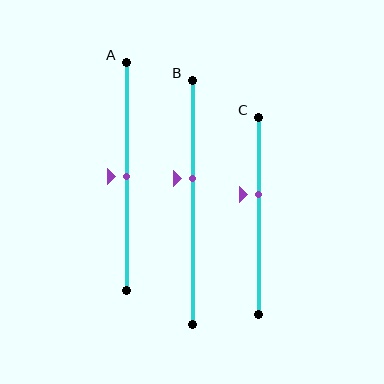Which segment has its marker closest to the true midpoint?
Segment A has its marker closest to the true midpoint.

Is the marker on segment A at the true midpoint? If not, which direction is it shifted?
Yes, the marker on segment A is at the true midpoint.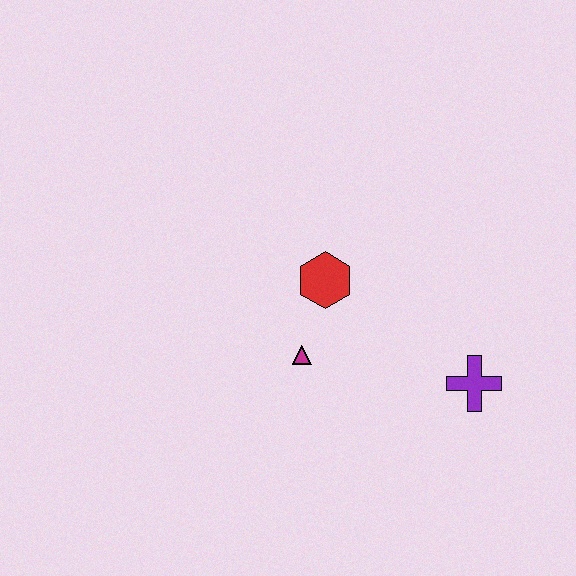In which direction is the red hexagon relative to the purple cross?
The red hexagon is to the left of the purple cross.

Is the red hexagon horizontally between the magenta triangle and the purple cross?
Yes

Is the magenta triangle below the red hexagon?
Yes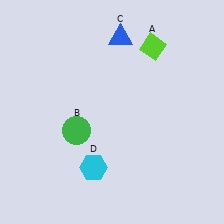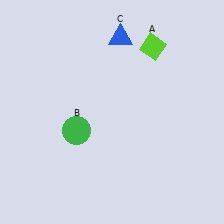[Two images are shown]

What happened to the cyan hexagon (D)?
The cyan hexagon (D) was removed in Image 2. It was in the bottom-left area of Image 1.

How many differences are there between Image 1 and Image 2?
There is 1 difference between the two images.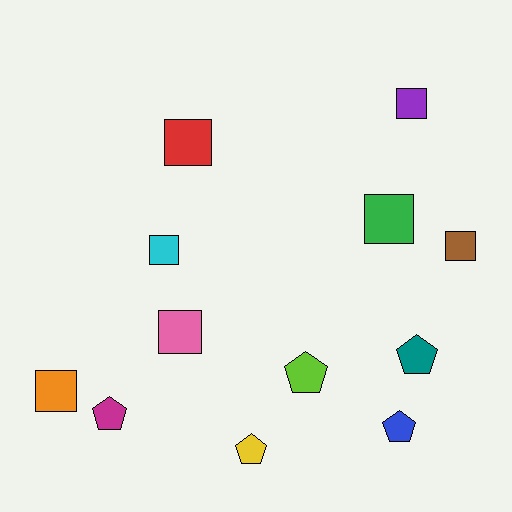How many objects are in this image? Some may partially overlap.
There are 12 objects.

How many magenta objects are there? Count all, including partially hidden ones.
There is 1 magenta object.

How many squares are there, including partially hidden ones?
There are 7 squares.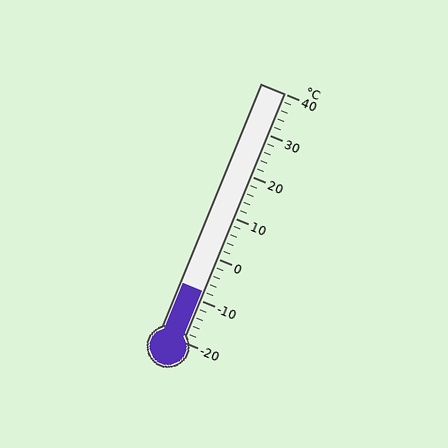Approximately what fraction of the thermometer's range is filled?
The thermometer is filled to approximately 20% of its range.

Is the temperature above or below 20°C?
The temperature is below 20°C.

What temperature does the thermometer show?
The thermometer shows approximately -8°C.